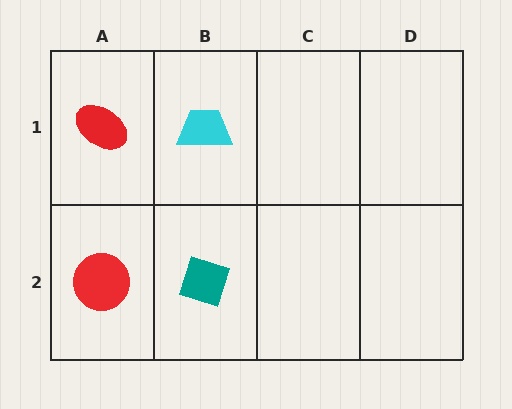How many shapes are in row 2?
2 shapes.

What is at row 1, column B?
A cyan trapezoid.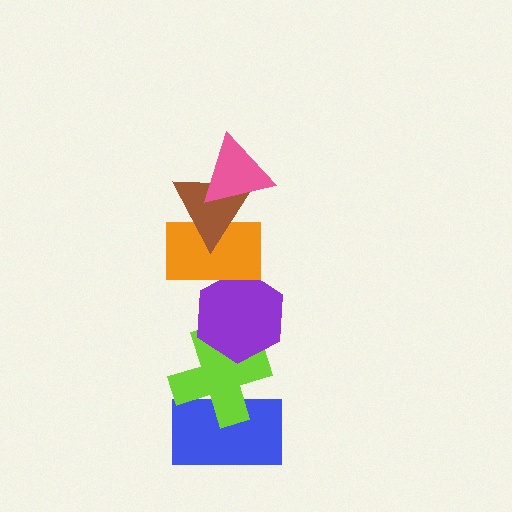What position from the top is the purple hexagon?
The purple hexagon is 4th from the top.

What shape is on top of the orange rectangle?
The brown triangle is on top of the orange rectangle.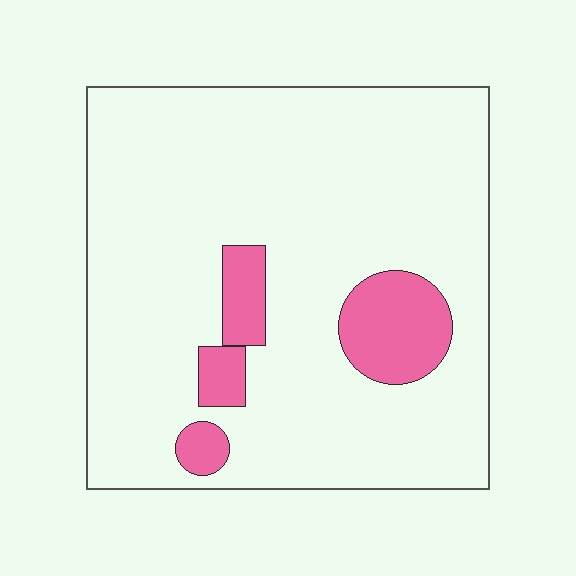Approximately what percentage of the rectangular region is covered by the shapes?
Approximately 10%.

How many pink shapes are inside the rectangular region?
4.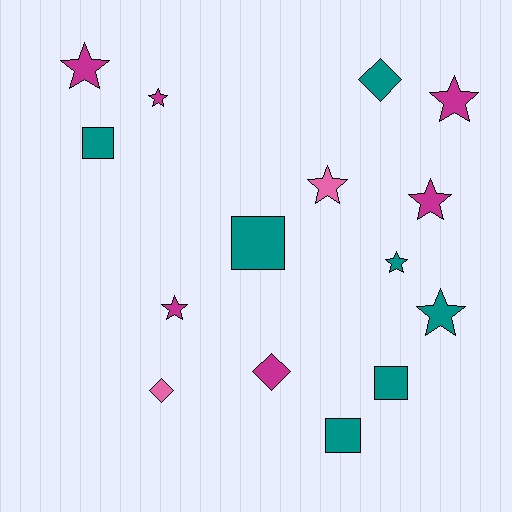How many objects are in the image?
There are 15 objects.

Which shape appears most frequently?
Star, with 8 objects.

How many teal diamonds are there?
There is 1 teal diamond.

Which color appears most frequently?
Teal, with 7 objects.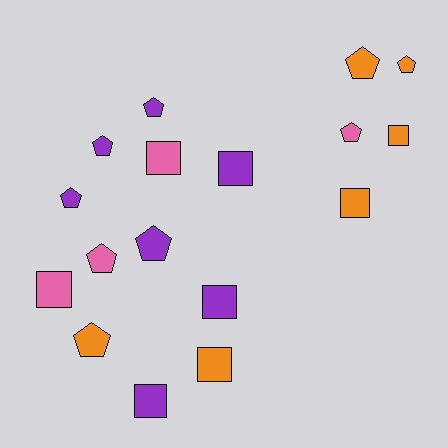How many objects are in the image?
There are 17 objects.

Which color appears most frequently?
Purple, with 7 objects.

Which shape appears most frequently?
Pentagon, with 9 objects.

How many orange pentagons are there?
There are 3 orange pentagons.